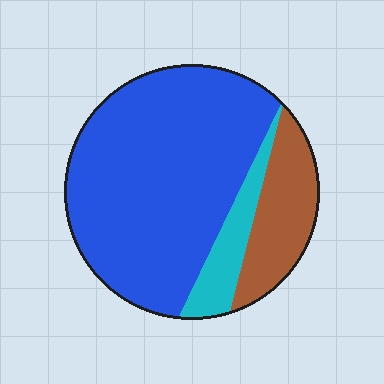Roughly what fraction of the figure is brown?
Brown takes up between a sixth and a third of the figure.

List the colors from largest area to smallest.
From largest to smallest: blue, brown, cyan.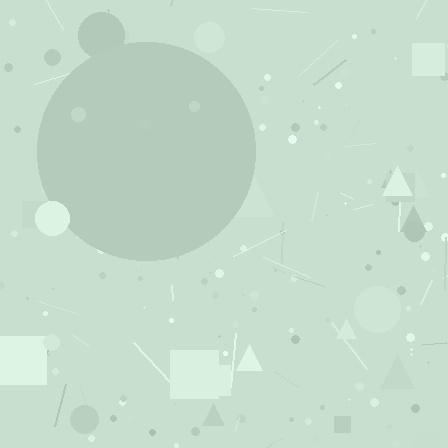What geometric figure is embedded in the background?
A circle is embedded in the background.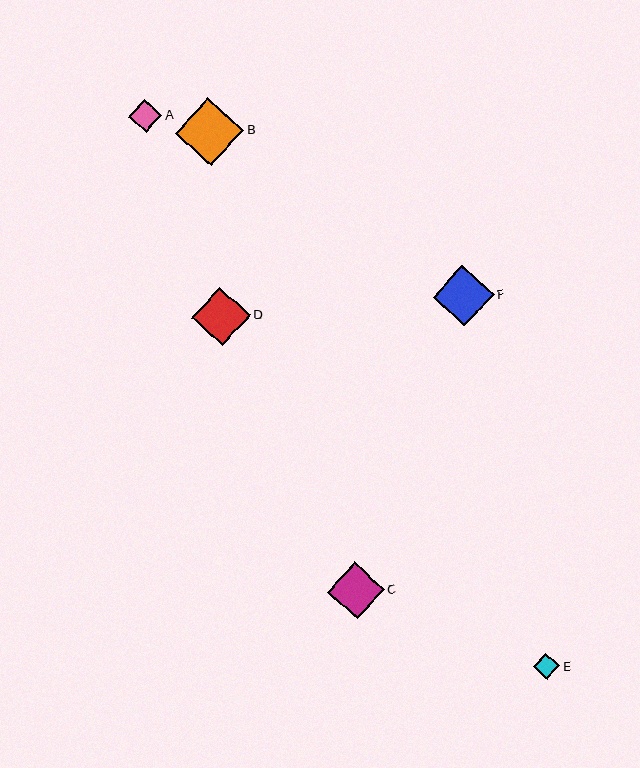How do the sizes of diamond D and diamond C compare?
Diamond D and diamond C are approximately the same size.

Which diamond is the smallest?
Diamond E is the smallest with a size of approximately 26 pixels.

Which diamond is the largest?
Diamond B is the largest with a size of approximately 68 pixels.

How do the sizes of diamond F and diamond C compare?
Diamond F and diamond C are approximately the same size.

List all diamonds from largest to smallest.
From largest to smallest: B, F, D, C, A, E.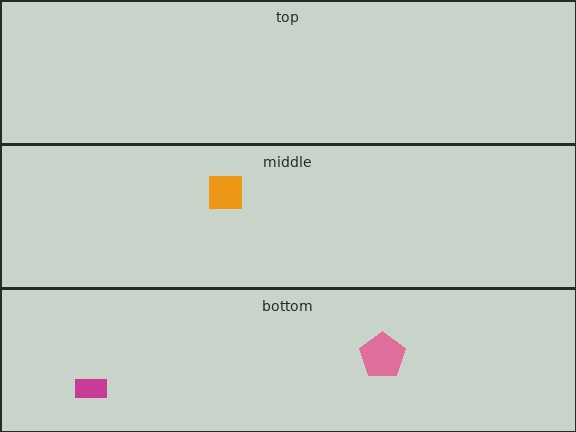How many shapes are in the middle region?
1.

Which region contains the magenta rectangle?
The bottom region.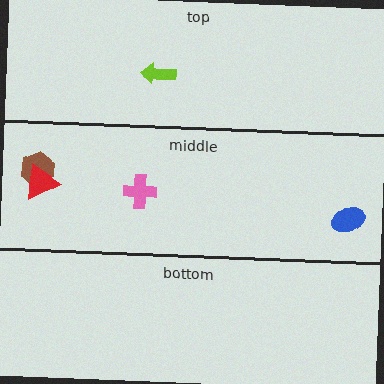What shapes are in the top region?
The lime arrow.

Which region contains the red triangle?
The middle region.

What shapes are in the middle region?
The pink cross, the brown hexagon, the blue ellipse, the red triangle.